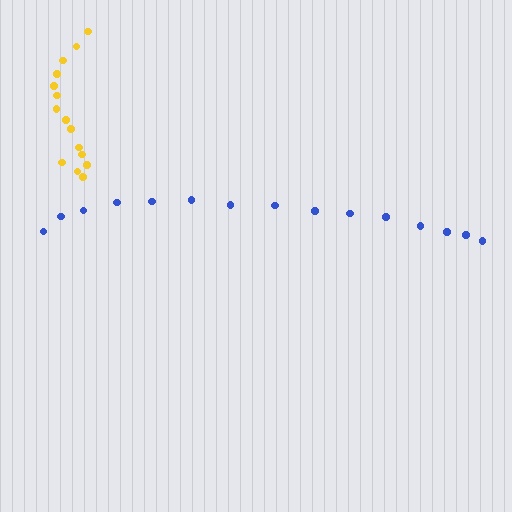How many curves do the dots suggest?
There are 2 distinct paths.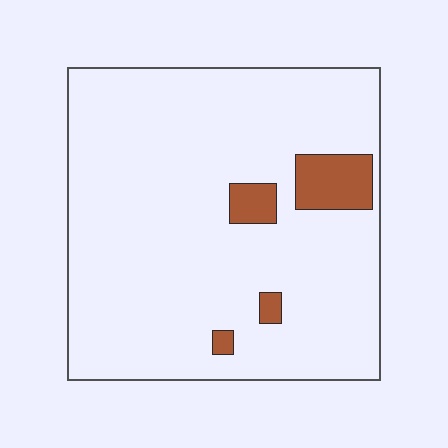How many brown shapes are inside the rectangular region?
4.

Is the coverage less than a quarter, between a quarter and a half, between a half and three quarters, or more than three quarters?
Less than a quarter.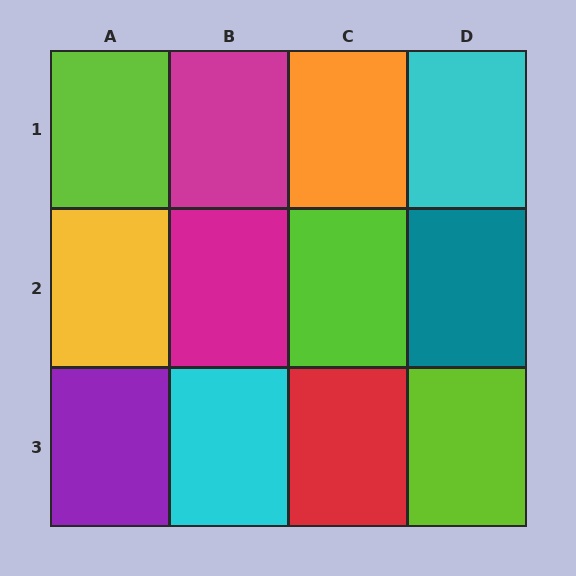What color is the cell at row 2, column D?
Teal.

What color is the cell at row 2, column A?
Yellow.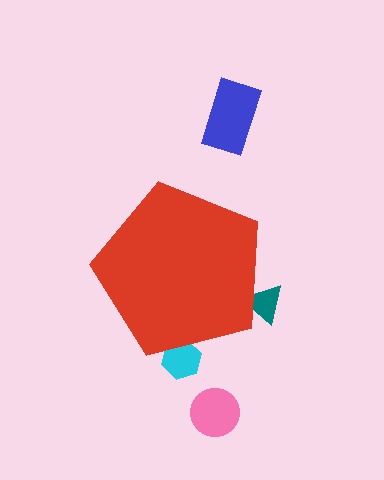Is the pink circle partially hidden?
No, the pink circle is fully visible.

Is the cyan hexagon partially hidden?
Yes, the cyan hexagon is partially hidden behind the red pentagon.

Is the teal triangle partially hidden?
Yes, the teal triangle is partially hidden behind the red pentagon.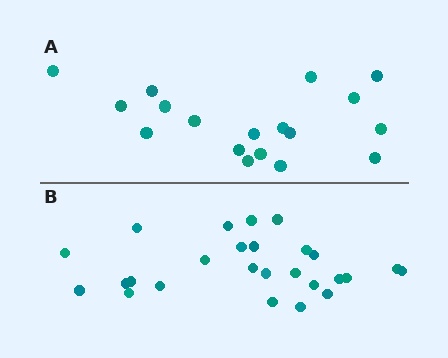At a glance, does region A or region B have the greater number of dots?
Region B (the bottom region) has more dots.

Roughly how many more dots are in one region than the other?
Region B has roughly 8 or so more dots than region A.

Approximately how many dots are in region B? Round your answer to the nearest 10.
About 30 dots. (The exact count is 26, which rounds to 30.)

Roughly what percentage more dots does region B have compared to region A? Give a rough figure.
About 45% more.